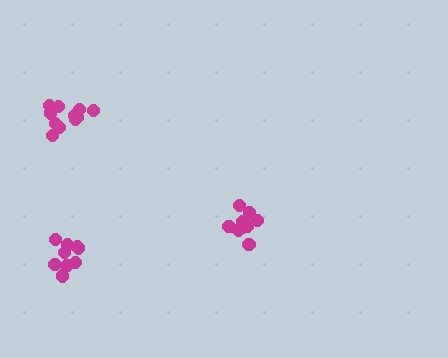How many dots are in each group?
Group 1: 10 dots, Group 2: 11 dots, Group 3: 9 dots (30 total).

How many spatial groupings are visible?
There are 3 spatial groupings.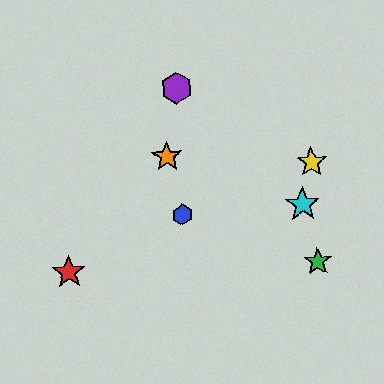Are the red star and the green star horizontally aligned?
Yes, both are at y≈272.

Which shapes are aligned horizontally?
The red star, the green star are aligned horizontally.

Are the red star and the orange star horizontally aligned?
No, the red star is at y≈272 and the orange star is at y≈157.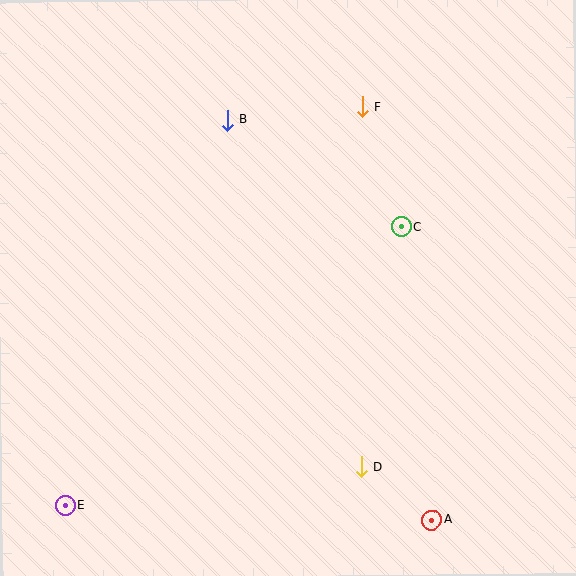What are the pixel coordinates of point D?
Point D is at (361, 467).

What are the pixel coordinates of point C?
Point C is at (402, 226).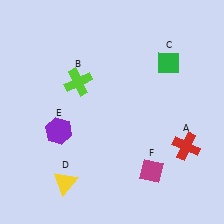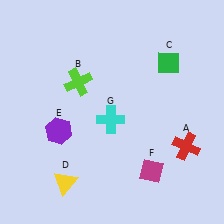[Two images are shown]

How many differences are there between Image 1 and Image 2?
There is 1 difference between the two images.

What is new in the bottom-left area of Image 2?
A cyan cross (G) was added in the bottom-left area of Image 2.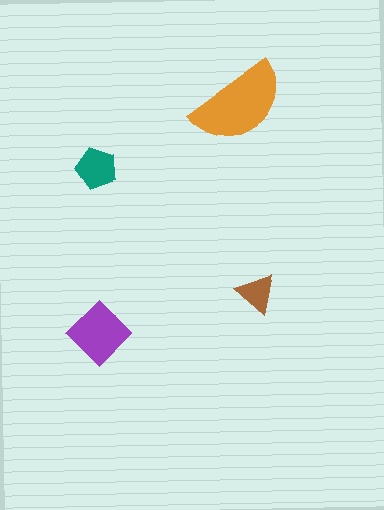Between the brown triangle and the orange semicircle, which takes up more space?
The orange semicircle.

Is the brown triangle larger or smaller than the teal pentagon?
Smaller.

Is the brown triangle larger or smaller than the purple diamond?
Smaller.